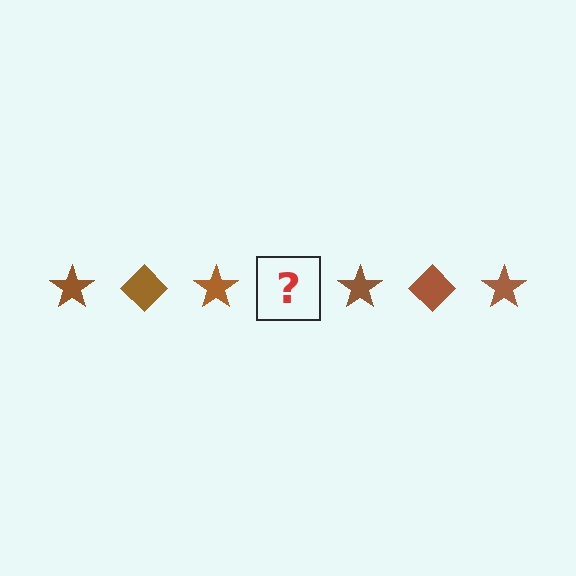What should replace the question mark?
The question mark should be replaced with a brown diamond.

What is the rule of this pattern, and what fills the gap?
The rule is that the pattern cycles through star, diamond shapes in brown. The gap should be filled with a brown diamond.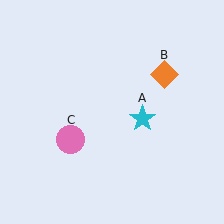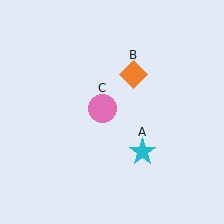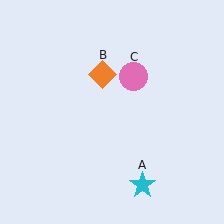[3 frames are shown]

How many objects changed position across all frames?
3 objects changed position: cyan star (object A), orange diamond (object B), pink circle (object C).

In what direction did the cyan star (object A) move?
The cyan star (object A) moved down.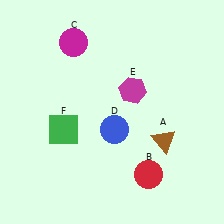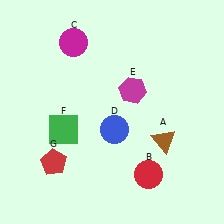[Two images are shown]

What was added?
A red pentagon (G) was added in Image 2.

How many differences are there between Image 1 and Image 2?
There is 1 difference between the two images.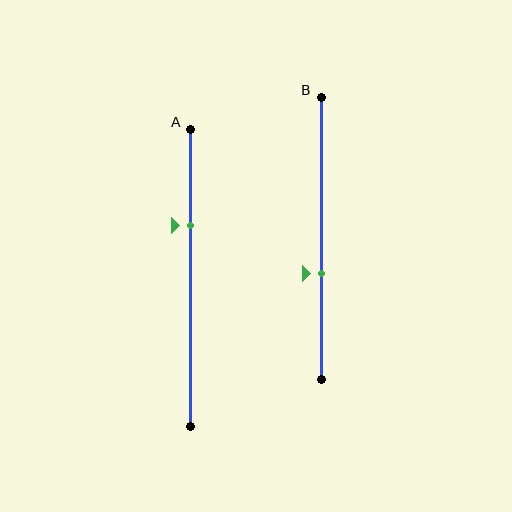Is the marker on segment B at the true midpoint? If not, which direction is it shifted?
No, the marker on segment B is shifted downward by about 12% of the segment length.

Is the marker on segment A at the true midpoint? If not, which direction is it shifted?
No, the marker on segment A is shifted upward by about 18% of the segment length.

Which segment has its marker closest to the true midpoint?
Segment B has its marker closest to the true midpoint.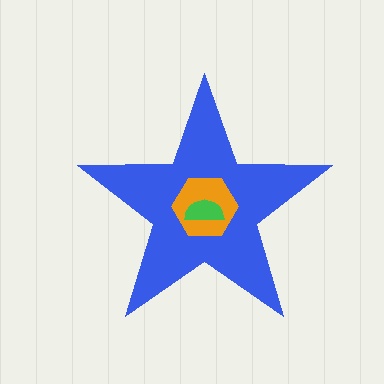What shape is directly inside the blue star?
The orange hexagon.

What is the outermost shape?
The blue star.